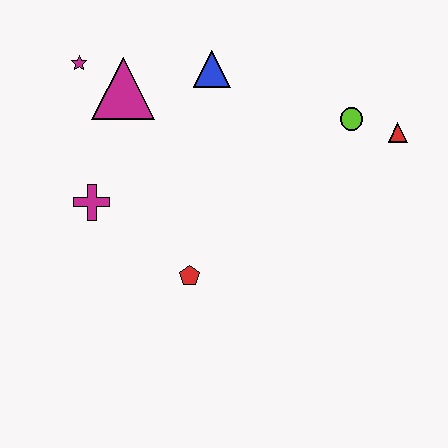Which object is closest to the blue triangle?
The magenta triangle is closest to the blue triangle.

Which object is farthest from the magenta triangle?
The red triangle is farthest from the magenta triangle.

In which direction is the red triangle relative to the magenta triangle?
The red triangle is to the right of the magenta triangle.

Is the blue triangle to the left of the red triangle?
Yes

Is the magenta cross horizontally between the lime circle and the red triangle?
No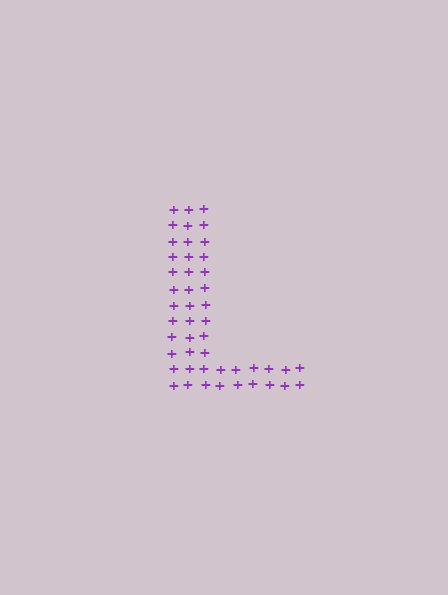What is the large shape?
The large shape is the letter L.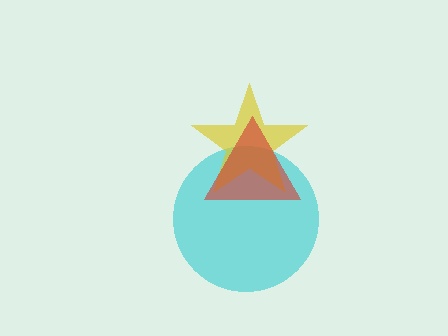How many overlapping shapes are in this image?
There are 3 overlapping shapes in the image.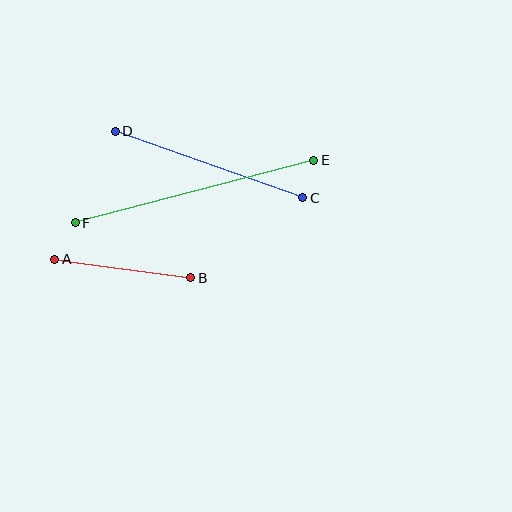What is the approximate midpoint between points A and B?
The midpoint is at approximately (123, 268) pixels.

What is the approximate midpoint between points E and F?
The midpoint is at approximately (194, 192) pixels.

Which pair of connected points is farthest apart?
Points E and F are farthest apart.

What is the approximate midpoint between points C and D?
The midpoint is at approximately (209, 164) pixels.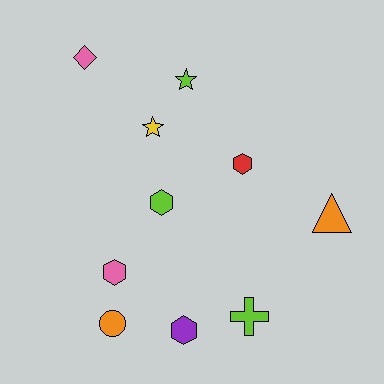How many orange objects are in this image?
There are 2 orange objects.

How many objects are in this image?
There are 10 objects.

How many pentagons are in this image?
There are no pentagons.